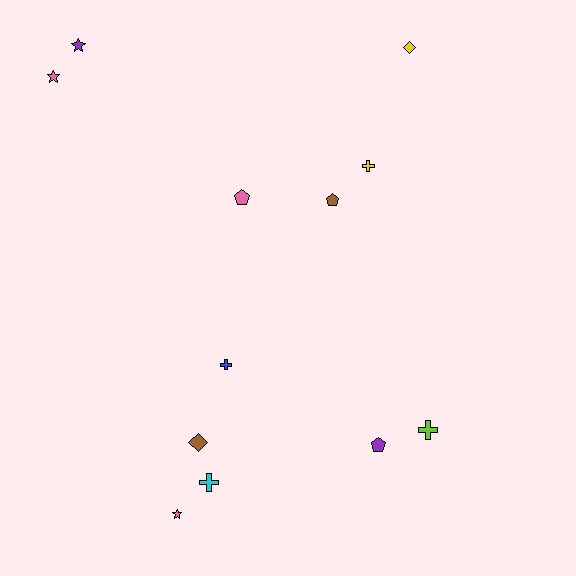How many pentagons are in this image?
There are 3 pentagons.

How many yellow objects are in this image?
There are 2 yellow objects.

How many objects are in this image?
There are 12 objects.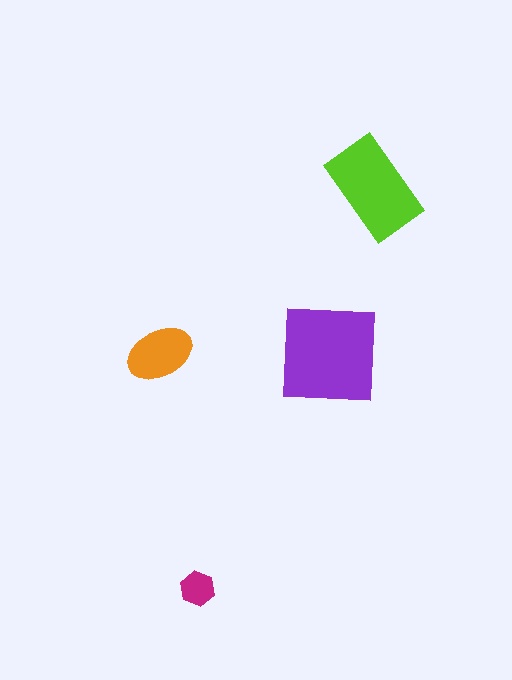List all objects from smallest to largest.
The magenta hexagon, the orange ellipse, the lime rectangle, the purple square.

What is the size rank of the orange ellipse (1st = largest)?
3rd.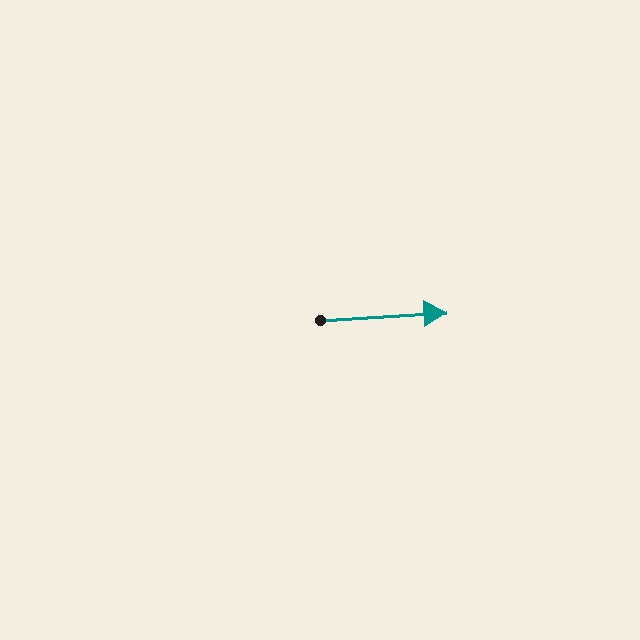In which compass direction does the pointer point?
East.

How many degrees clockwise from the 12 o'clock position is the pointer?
Approximately 87 degrees.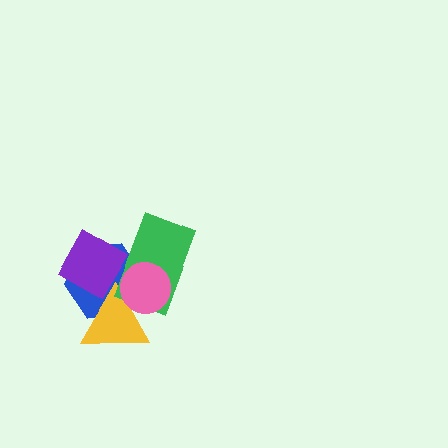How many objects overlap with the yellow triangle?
3 objects overlap with the yellow triangle.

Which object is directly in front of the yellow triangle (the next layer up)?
The green rectangle is directly in front of the yellow triangle.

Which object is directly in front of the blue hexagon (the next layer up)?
The purple square is directly in front of the blue hexagon.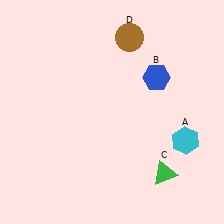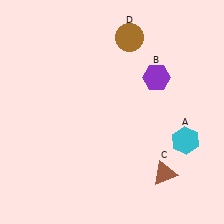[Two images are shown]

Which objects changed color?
B changed from blue to purple. C changed from green to brown.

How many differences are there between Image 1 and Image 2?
There are 2 differences between the two images.